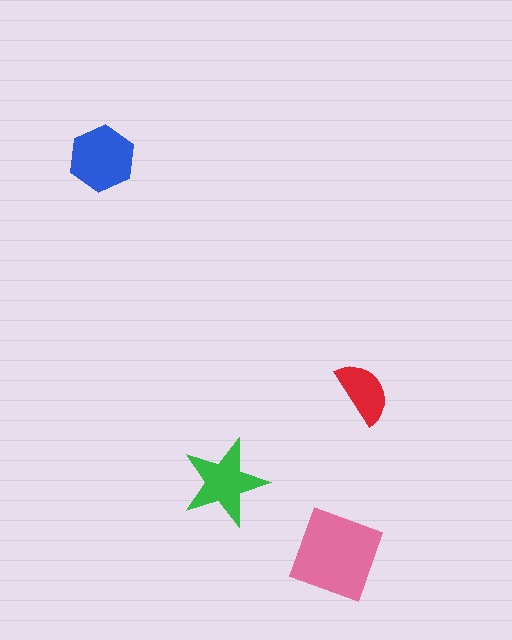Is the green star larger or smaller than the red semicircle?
Larger.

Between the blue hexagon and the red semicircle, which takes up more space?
The blue hexagon.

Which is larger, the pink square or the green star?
The pink square.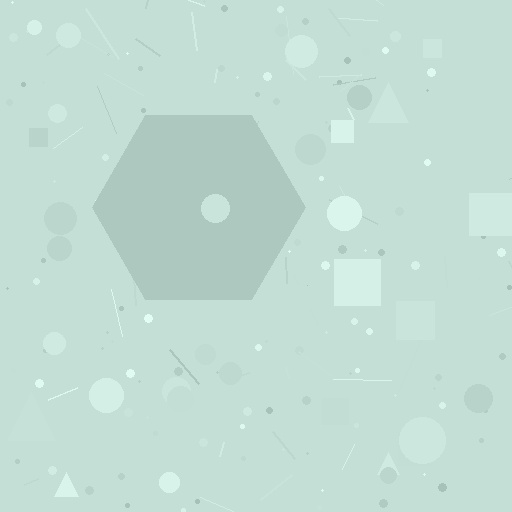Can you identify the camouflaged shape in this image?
The camouflaged shape is a hexagon.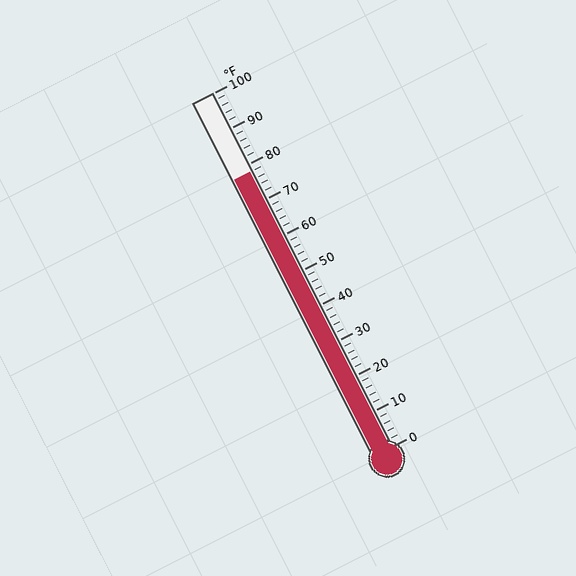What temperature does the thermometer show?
The thermometer shows approximately 78°F.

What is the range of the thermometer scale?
The thermometer scale ranges from 0°F to 100°F.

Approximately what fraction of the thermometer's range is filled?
The thermometer is filled to approximately 80% of its range.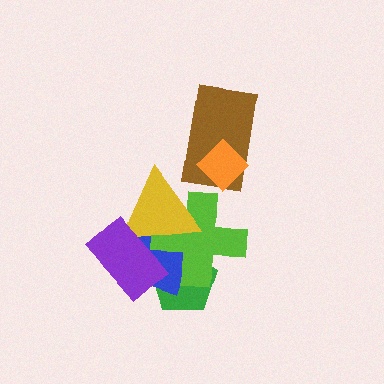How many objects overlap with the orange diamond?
1 object overlaps with the orange diamond.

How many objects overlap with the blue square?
4 objects overlap with the blue square.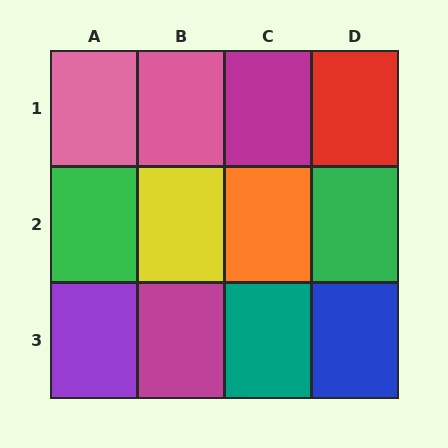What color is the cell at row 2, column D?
Green.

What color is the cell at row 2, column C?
Orange.